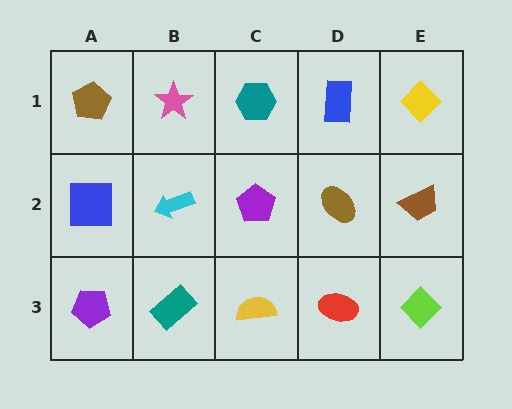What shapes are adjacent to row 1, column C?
A purple pentagon (row 2, column C), a pink star (row 1, column B), a blue rectangle (row 1, column D).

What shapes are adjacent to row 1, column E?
A brown trapezoid (row 2, column E), a blue rectangle (row 1, column D).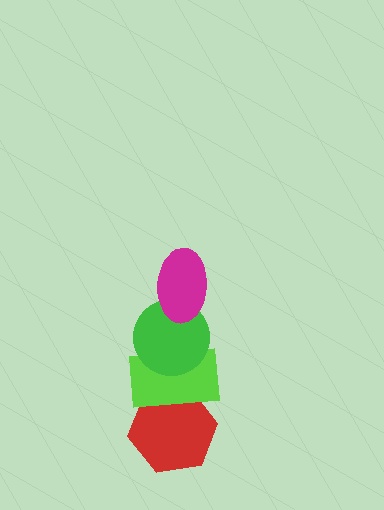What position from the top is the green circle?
The green circle is 2nd from the top.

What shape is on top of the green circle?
The magenta ellipse is on top of the green circle.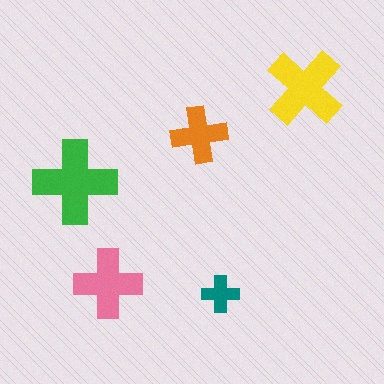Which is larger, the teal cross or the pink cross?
The pink one.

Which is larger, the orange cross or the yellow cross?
The yellow one.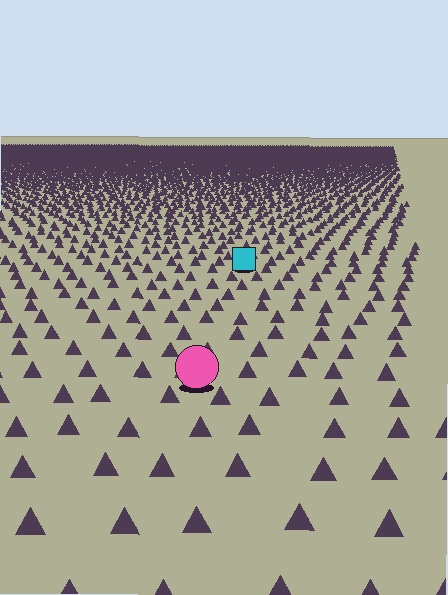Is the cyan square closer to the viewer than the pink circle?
No. The pink circle is closer — you can tell from the texture gradient: the ground texture is coarser near it.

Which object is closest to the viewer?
The pink circle is closest. The texture marks near it are larger and more spread out.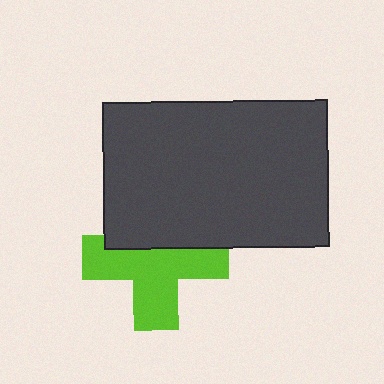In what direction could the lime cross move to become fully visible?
The lime cross could move down. That would shift it out from behind the dark gray rectangle entirely.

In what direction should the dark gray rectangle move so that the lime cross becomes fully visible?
The dark gray rectangle should move up. That is the shortest direction to clear the overlap and leave the lime cross fully visible.